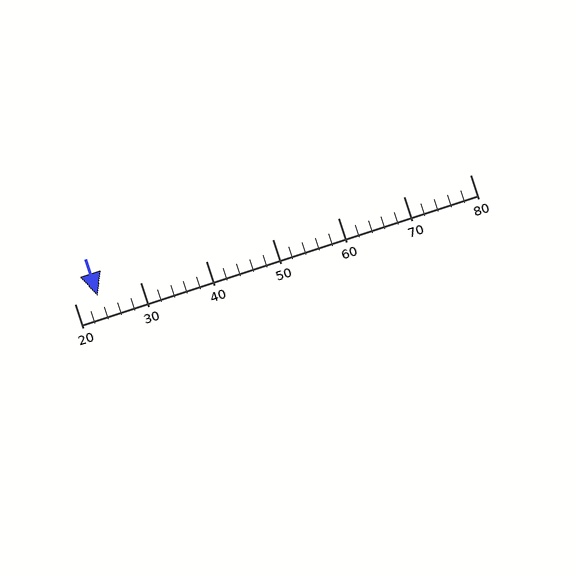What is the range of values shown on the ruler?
The ruler shows values from 20 to 80.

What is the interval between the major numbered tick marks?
The major tick marks are spaced 10 units apart.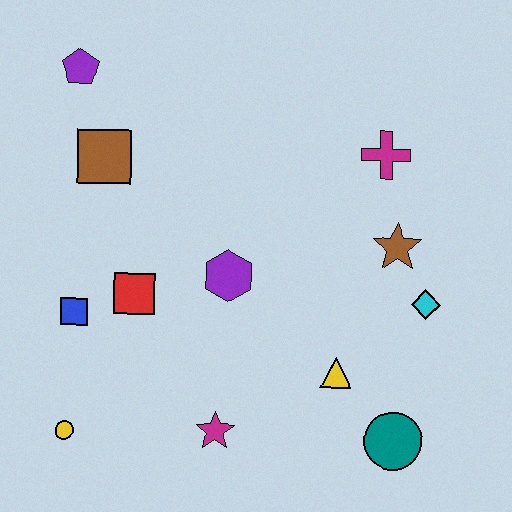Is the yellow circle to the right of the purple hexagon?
No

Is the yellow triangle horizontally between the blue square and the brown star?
Yes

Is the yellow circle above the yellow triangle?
No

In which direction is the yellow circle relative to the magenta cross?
The yellow circle is to the left of the magenta cross.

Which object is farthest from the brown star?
The yellow circle is farthest from the brown star.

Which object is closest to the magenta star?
The yellow triangle is closest to the magenta star.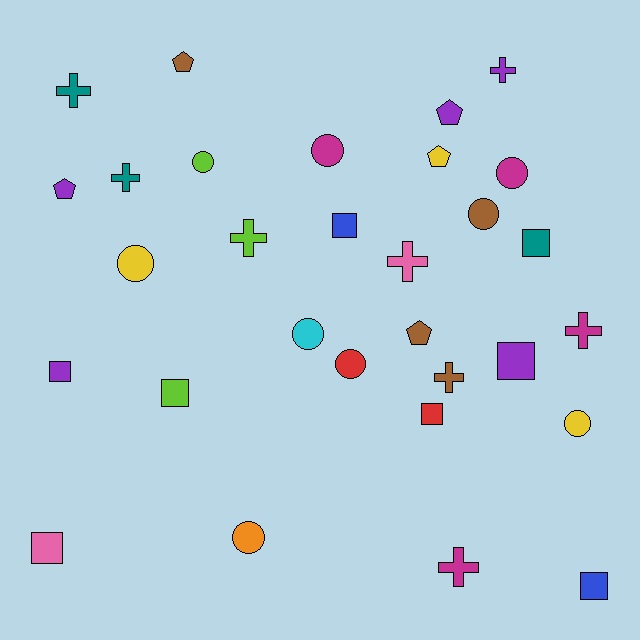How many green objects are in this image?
There are no green objects.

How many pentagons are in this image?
There are 5 pentagons.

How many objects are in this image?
There are 30 objects.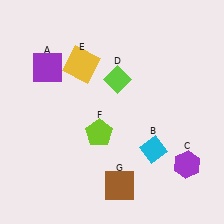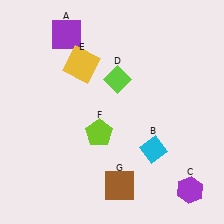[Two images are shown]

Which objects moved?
The objects that moved are: the purple square (A), the purple hexagon (C).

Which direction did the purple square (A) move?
The purple square (A) moved up.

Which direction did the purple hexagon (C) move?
The purple hexagon (C) moved down.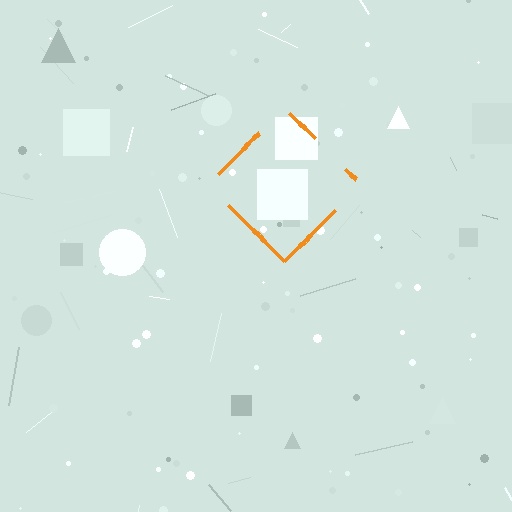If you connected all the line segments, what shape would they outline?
They would outline a diamond.